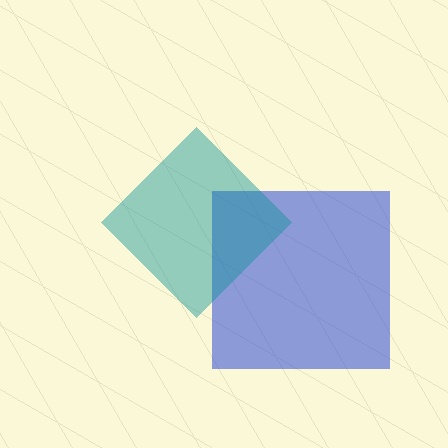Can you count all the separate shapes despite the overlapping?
Yes, there are 2 separate shapes.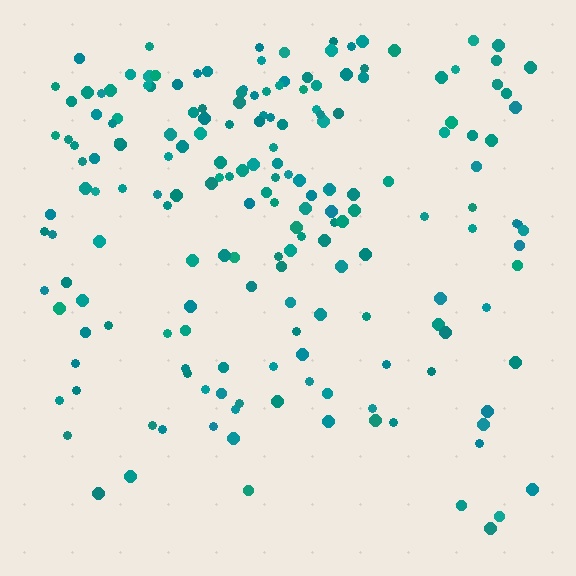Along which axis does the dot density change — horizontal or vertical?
Vertical.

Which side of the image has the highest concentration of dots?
The top.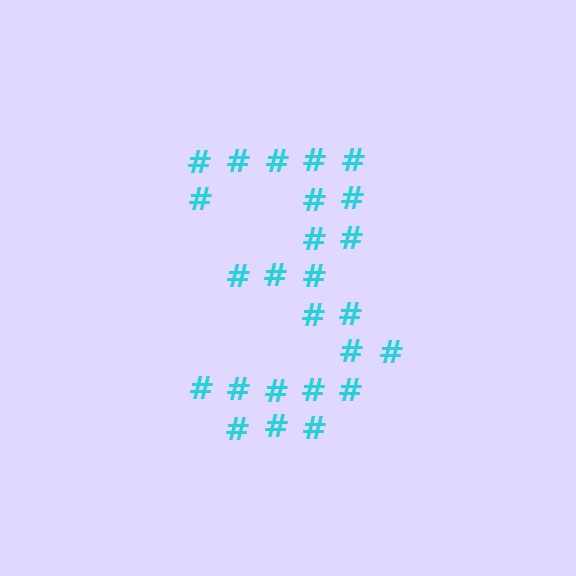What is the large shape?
The large shape is the digit 3.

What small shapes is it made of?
It is made of small hash symbols.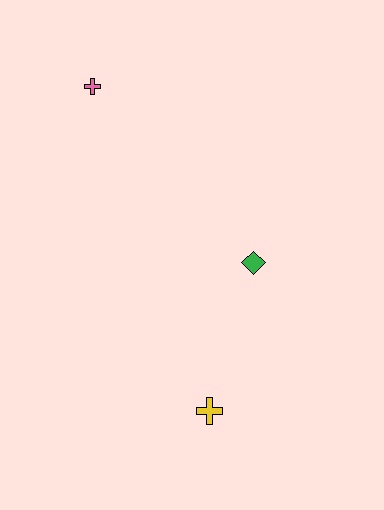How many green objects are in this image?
There is 1 green object.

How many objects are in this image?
There are 3 objects.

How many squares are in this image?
There are no squares.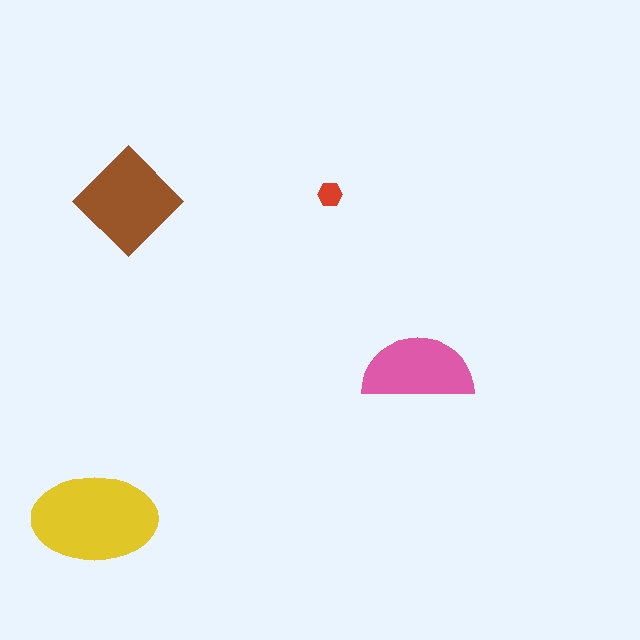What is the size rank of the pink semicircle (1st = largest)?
3rd.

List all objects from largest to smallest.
The yellow ellipse, the brown diamond, the pink semicircle, the red hexagon.